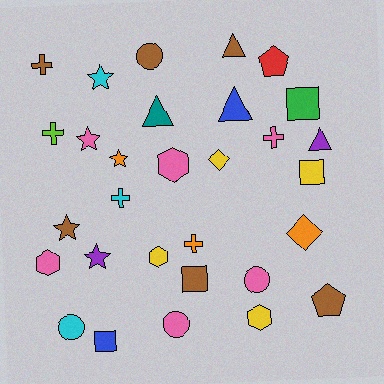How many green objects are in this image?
There is 1 green object.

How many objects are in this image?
There are 30 objects.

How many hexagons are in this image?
There are 4 hexagons.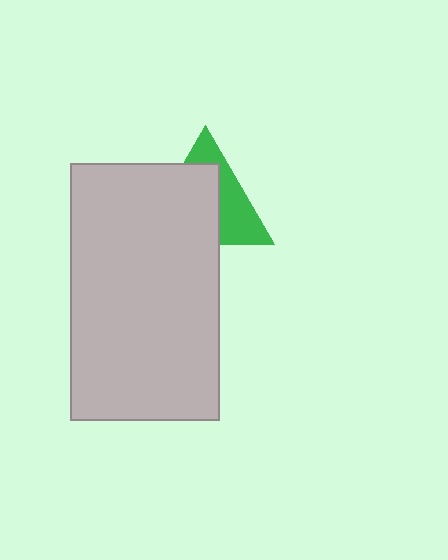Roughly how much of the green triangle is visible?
A small part of it is visible (roughly 42%).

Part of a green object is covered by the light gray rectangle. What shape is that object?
It is a triangle.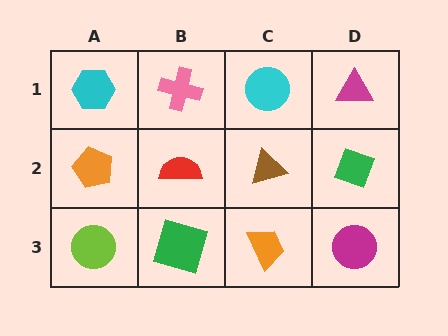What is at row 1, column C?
A cyan circle.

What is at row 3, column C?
An orange trapezoid.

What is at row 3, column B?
A green square.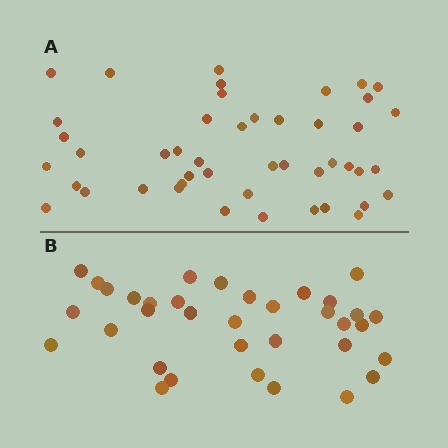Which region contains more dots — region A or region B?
Region A (the top region) has more dots.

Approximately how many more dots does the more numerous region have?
Region A has roughly 12 or so more dots than region B.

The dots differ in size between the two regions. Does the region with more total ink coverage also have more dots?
No. Region B has more total ink coverage because its dots are larger, but region A actually contains more individual dots. Total area can be misleading — the number of items is what matters here.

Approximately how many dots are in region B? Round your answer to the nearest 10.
About 40 dots. (The exact count is 35, which rounds to 40.)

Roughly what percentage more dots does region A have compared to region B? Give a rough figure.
About 30% more.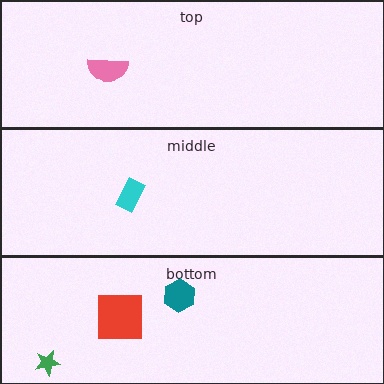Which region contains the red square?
The bottom region.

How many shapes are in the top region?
1.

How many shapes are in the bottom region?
3.